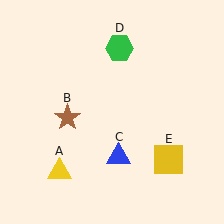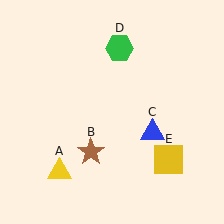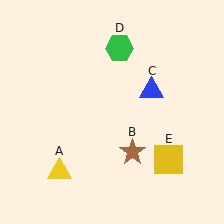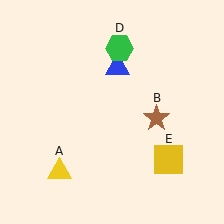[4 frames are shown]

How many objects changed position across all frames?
2 objects changed position: brown star (object B), blue triangle (object C).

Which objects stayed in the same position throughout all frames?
Yellow triangle (object A) and green hexagon (object D) and yellow square (object E) remained stationary.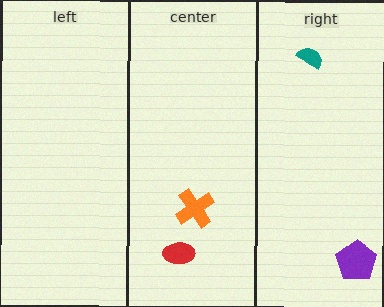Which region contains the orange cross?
The center region.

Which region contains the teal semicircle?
The right region.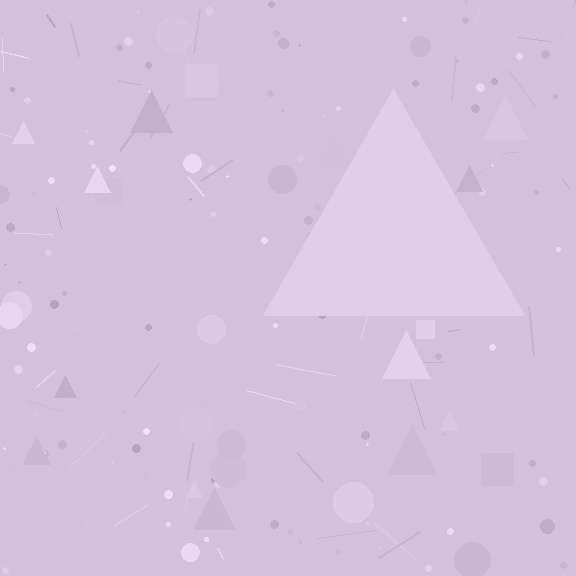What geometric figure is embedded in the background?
A triangle is embedded in the background.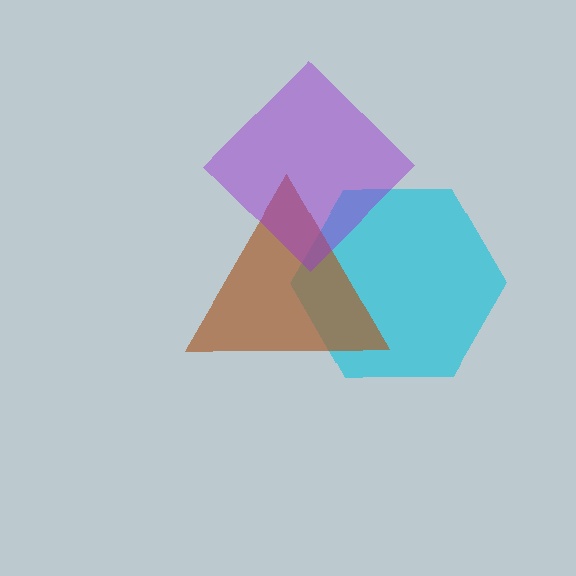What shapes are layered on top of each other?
The layered shapes are: a cyan hexagon, a brown triangle, a purple diamond.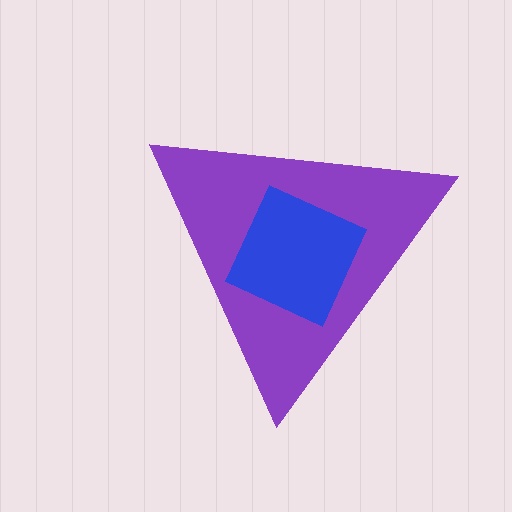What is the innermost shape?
The blue diamond.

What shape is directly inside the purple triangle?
The blue diamond.